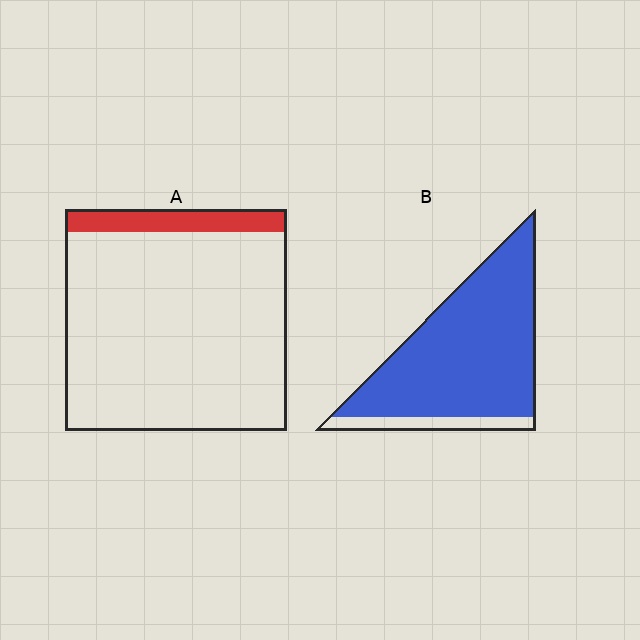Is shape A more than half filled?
No.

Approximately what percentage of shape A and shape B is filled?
A is approximately 10% and B is approximately 90%.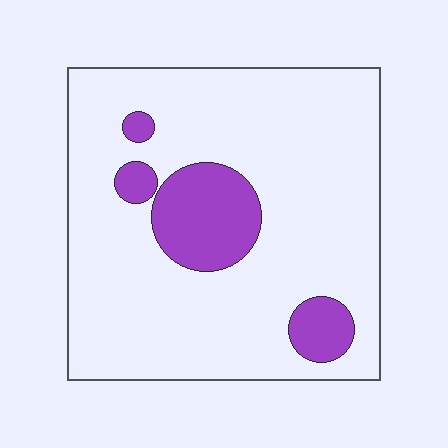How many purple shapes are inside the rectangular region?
4.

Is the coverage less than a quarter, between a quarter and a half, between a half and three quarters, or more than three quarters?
Less than a quarter.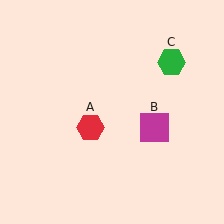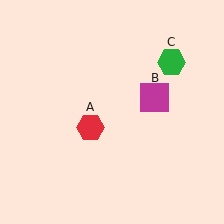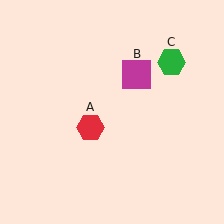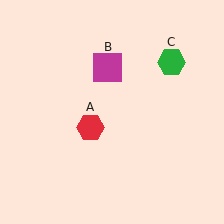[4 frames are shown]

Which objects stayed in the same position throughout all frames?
Red hexagon (object A) and green hexagon (object C) remained stationary.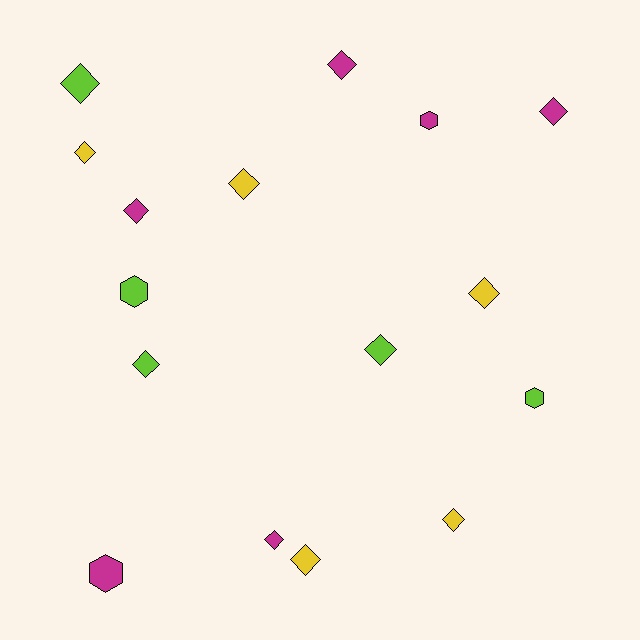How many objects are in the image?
There are 16 objects.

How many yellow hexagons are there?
There are no yellow hexagons.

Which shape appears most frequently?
Diamond, with 12 objects.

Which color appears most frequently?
Magenta, with 6 objects.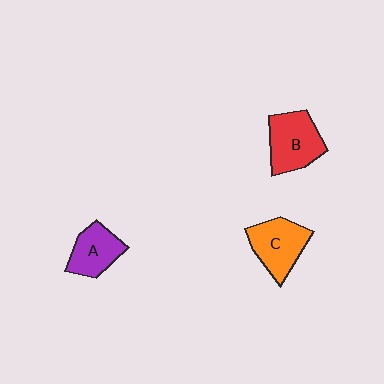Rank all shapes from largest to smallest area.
From largest to smallest: B (red), C (orange), A (purple).